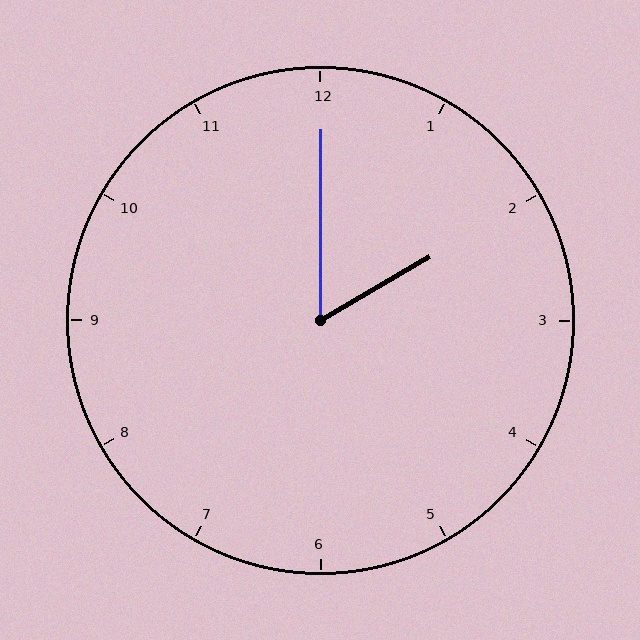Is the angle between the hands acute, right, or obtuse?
It is acute.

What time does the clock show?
2:00.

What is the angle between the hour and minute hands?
Approximately 60 degrees.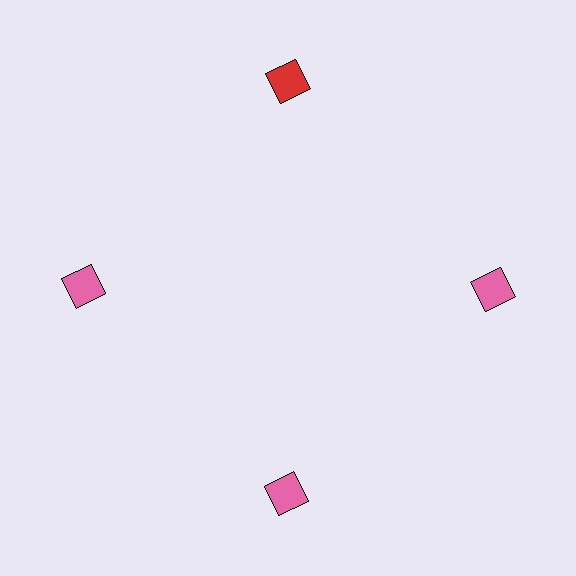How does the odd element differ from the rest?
It has a different color: red instead of pink.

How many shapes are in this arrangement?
There are 4 shapes arranged in a ring pattern.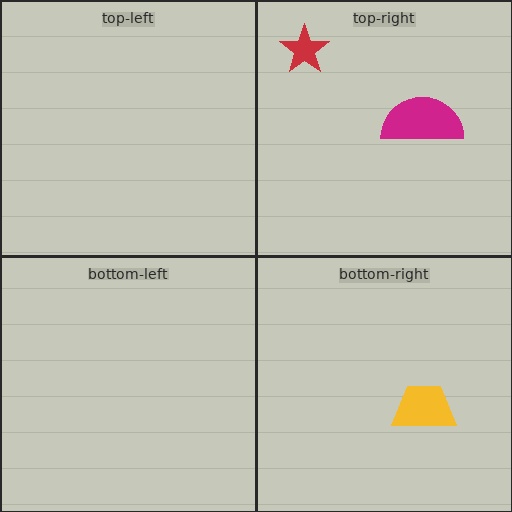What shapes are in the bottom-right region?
The yellow trapezoid.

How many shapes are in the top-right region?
2.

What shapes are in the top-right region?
The red star, the magenta semicircle.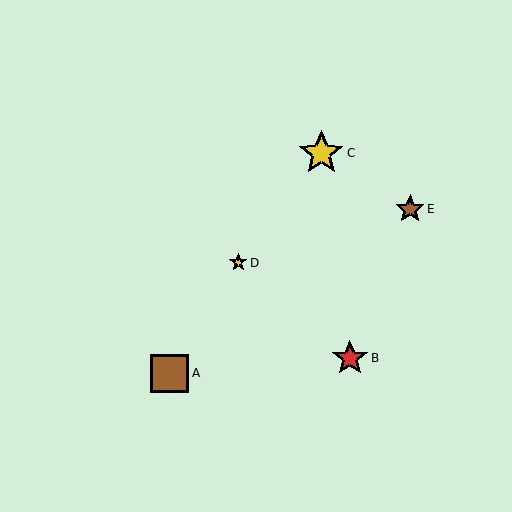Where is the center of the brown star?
The center of the brown star is at (410, 209).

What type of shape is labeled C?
Shape C is a yellow star.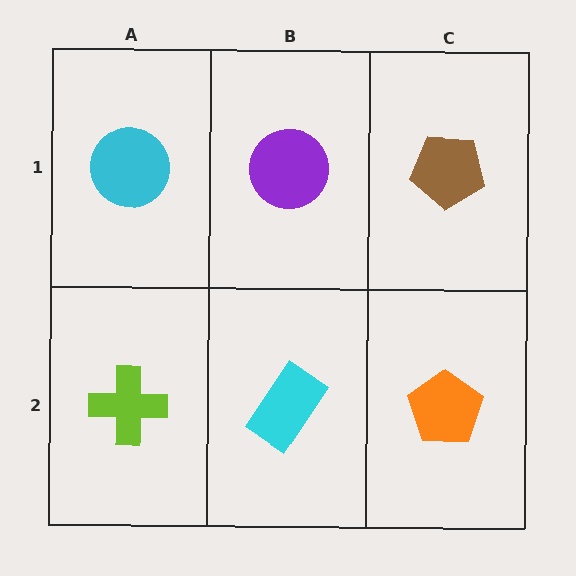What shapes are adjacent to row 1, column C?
An orange pentagon (row 2, column C), a purple circle (row 1, column B).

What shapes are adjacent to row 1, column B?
A cyan rectangle (row 2, column B), a cyan circle (row 1, column A), a brown pentagon (row 1, column C).